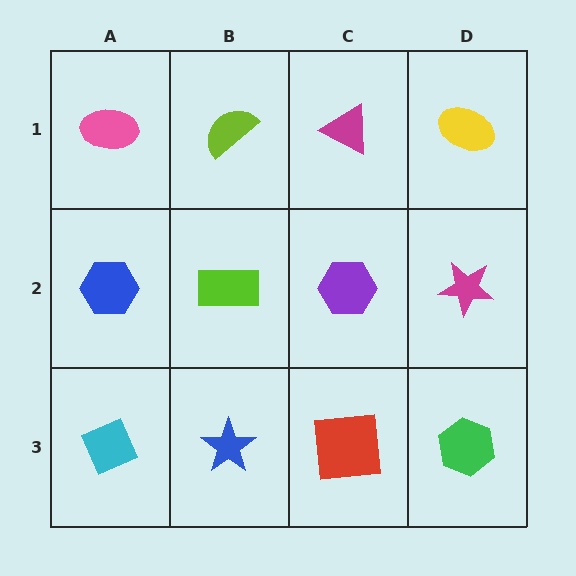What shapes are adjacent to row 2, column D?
A yellow ellipse (row 1, column D), a green hexagon (row 3, column D), a purple hexagon (row 2, column C).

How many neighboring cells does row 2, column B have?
4.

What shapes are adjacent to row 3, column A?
A blue hexagon (row 2, column A), a blue star (row 3, column B).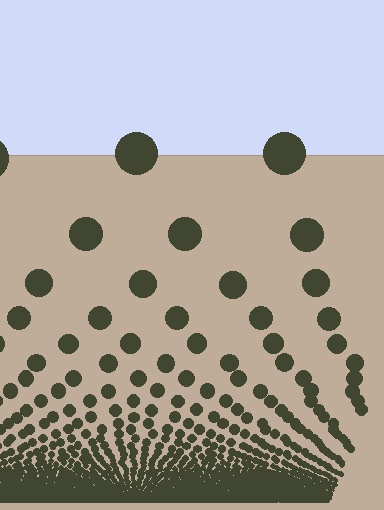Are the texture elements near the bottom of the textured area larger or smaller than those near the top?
Smaller. The gradient is inverted — elements near the bottom are smaller and denser.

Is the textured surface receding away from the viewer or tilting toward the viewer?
The surface appears to tilt toward the viewer. Texture elements get larger and sparser toward the top.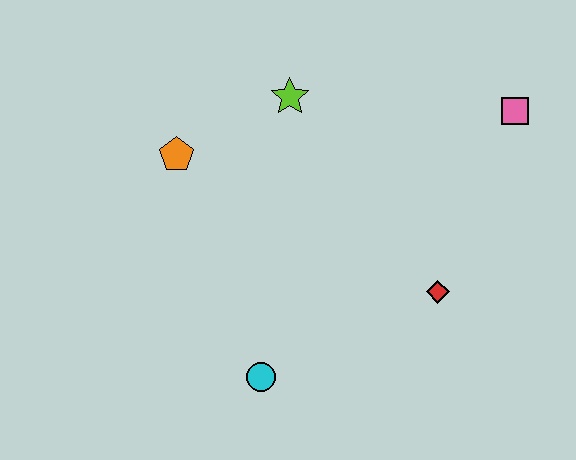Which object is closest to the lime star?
The orange pentagon is closest to the lime star.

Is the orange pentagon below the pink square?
Yes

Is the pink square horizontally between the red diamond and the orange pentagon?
No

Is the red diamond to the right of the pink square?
No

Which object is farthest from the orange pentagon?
The pink square is farthest from the orange pentagon.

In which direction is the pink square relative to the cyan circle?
The pink square is above the cyan circle.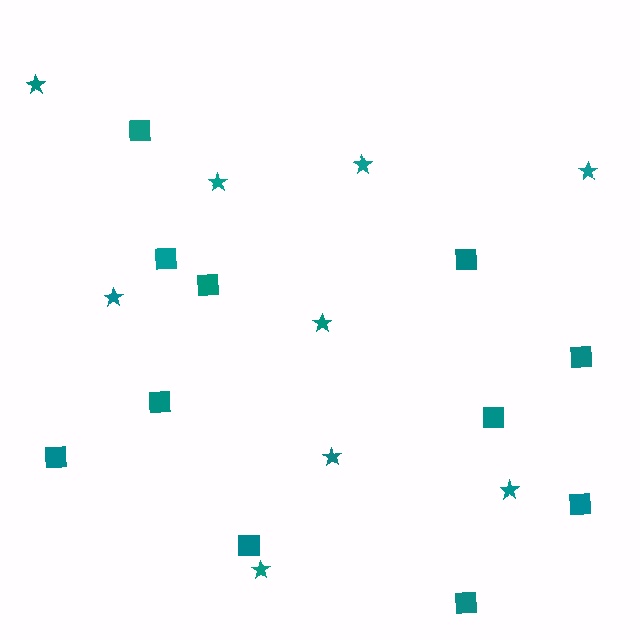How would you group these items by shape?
There are 2 groups: one group of squares (11) and one group of stars (9).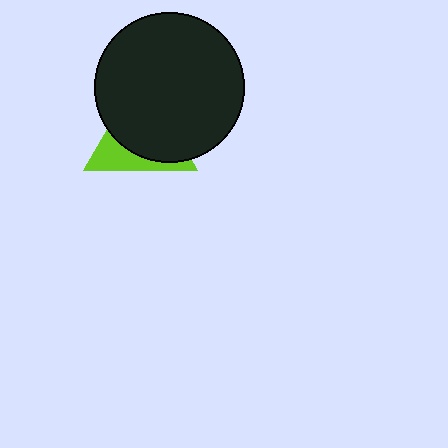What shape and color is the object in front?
The object in front is a black circle.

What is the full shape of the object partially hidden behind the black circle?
The partially hidden object is a lime triangle.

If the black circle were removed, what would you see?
You would see the complete lime triangle.